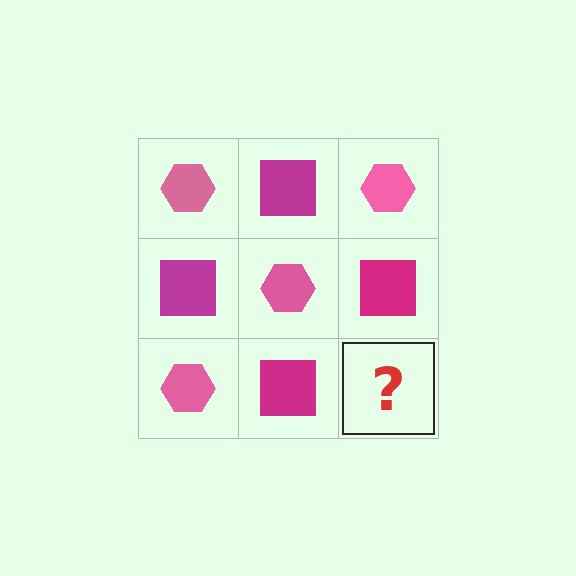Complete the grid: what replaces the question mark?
The question mark should be replaced with a pink hexagon.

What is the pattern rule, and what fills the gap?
The rule is that it alternates pink hexagon and magenta square in a checkerboard pattern. The gap should be filled with a pink hexagon.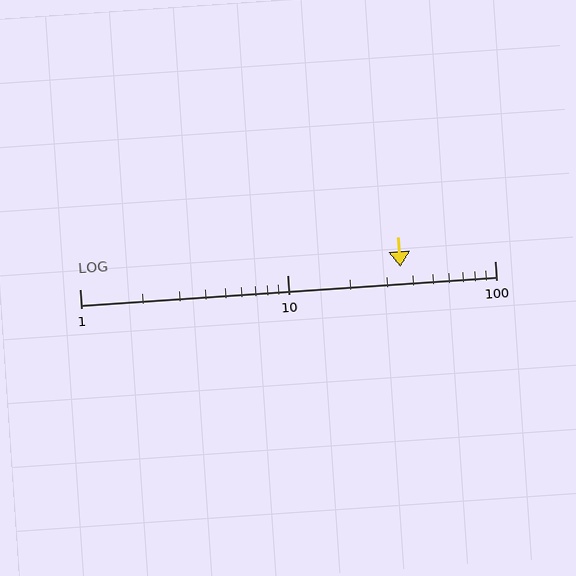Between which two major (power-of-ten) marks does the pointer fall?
The pointer is between 10 and 100.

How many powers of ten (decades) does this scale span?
The scale spans 2 decades, from 1 to 100.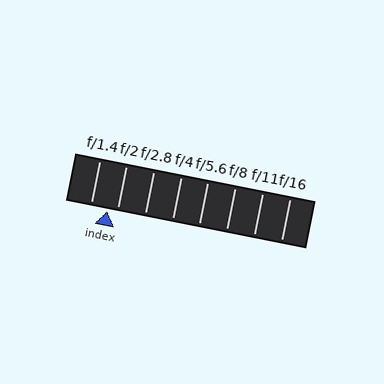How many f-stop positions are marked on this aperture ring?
There are 8 f-stop positions marked.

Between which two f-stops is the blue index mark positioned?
The index mark is between f/1.4 and f/2.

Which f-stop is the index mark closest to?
The index mark is closest to f/2.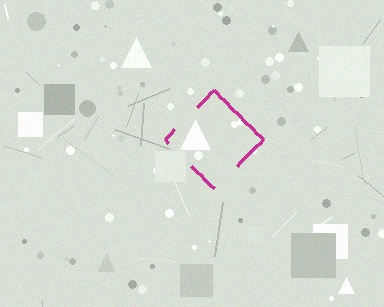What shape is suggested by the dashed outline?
The dashed outline suggests a diamond.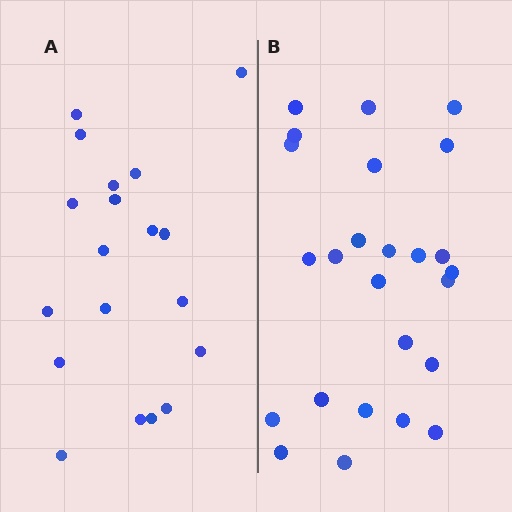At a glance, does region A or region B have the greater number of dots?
Region B (the right region) has more dots.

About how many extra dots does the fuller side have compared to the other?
Region B has about 6 more dots than region A.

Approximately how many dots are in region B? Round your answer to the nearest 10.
About 20 dots. (The exact count is 25, which rounds to 20.)